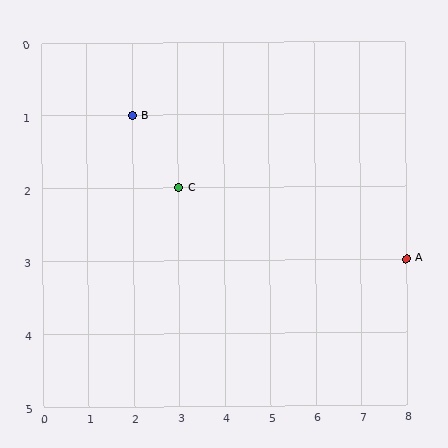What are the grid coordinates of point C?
Point C is at grid coordinates (3, 2).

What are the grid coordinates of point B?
Point B is at grid coordinates (2, 1).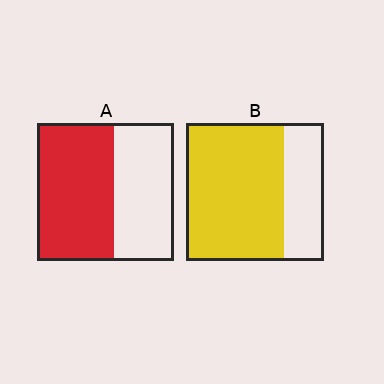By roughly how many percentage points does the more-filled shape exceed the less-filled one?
By roughly 15 percentage points (B over A).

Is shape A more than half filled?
Yes.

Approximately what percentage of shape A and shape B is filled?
A is approximately 55% and B is approximately 70%.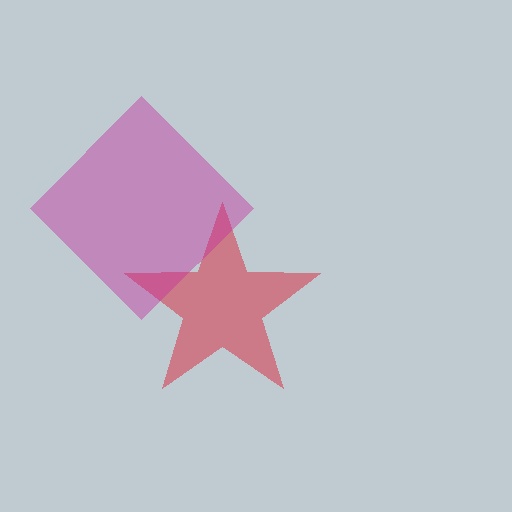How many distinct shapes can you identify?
There are 2 distinct shapes: a red star, a magenta diamond.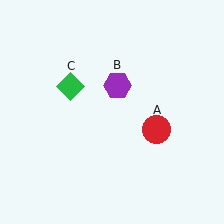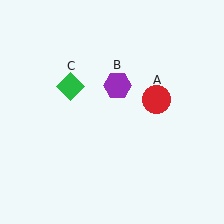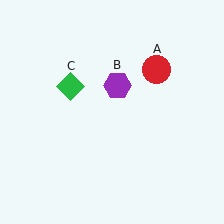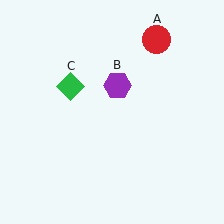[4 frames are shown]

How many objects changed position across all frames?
1 object changed position: red circle (object A).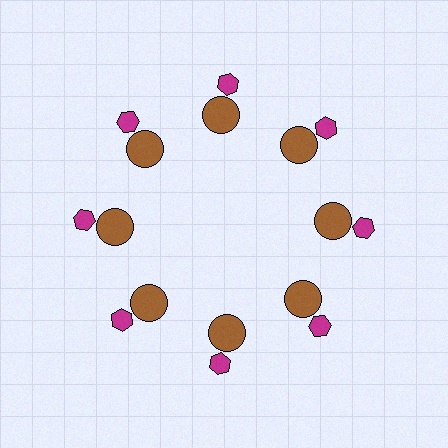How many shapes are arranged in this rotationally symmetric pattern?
There are 16 shapes, arranged in 8 groups of 2.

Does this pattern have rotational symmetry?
Yes, this pattern has 8-fold rotational symmetry. It looks the same after rotating 45 degrees around the center.